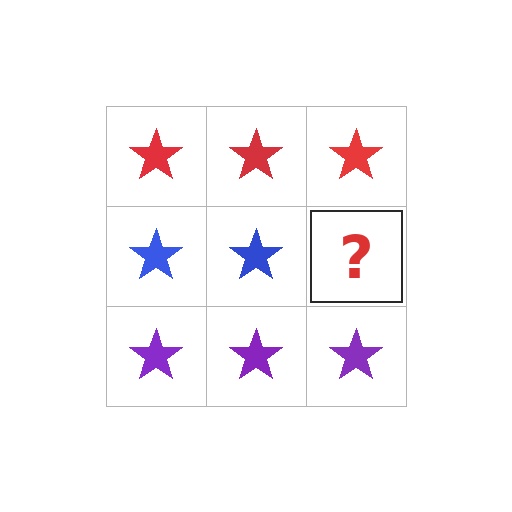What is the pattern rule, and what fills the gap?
The rule is that each row has a consistent color. The gap should be filled with a blue star.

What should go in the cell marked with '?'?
The missing cell should contain a blue star.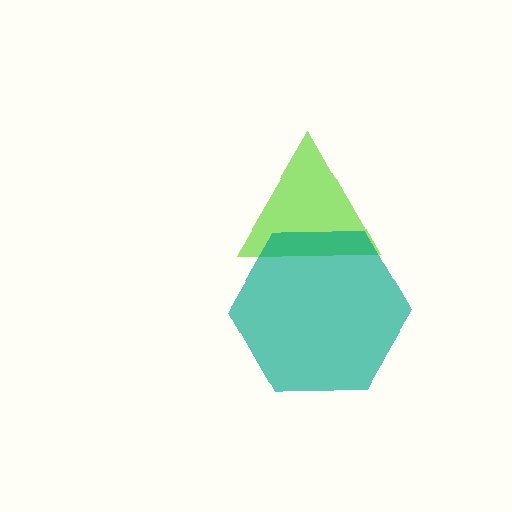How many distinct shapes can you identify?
There are 2 distinct shapes: a lime triangle, a teal hexagon.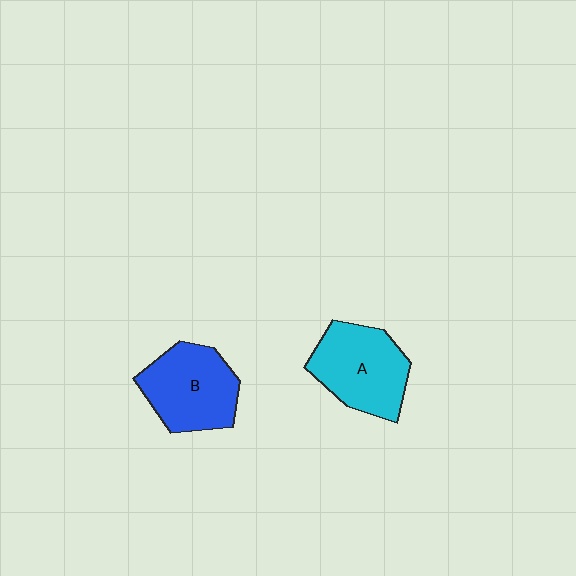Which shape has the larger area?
Shape A (cyan).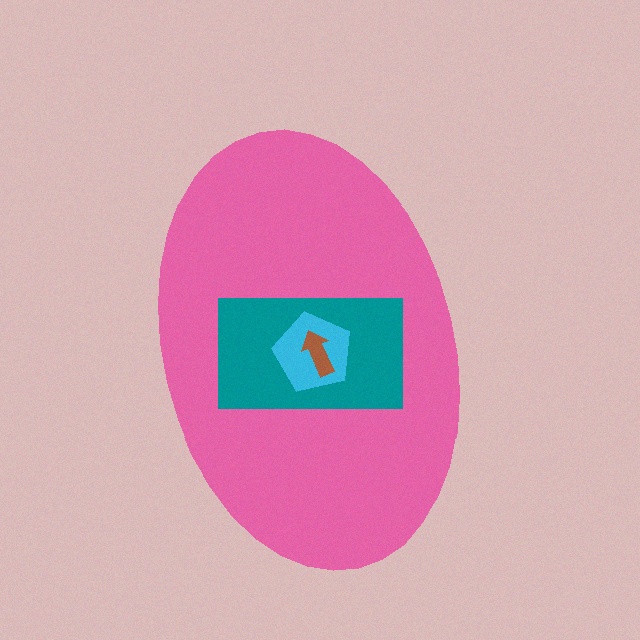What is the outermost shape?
The pink ellipse.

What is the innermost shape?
The brown arrow.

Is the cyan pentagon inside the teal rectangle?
Yes.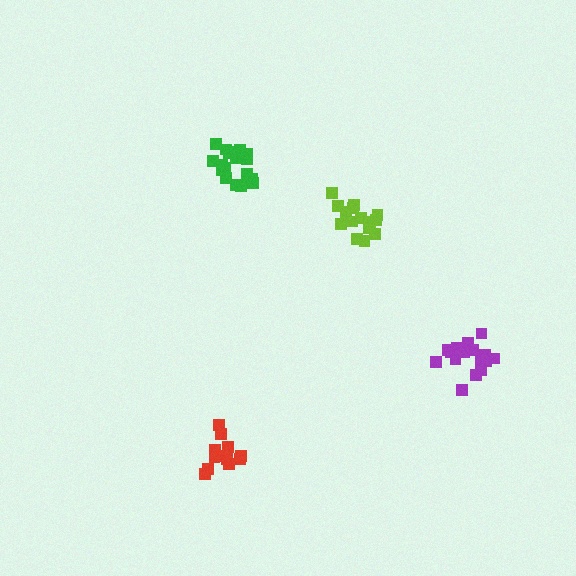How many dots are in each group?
Group 1: 18 dots, Group 2: 13 dots, Group 3: 17 dots, Group 4: 15 dots (63 total).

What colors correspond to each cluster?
The clusters are colored: green, red, purple, lime.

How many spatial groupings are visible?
There are 4 spatial groupings.